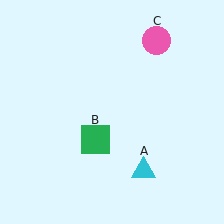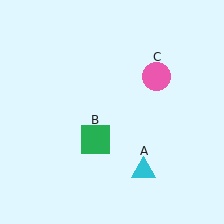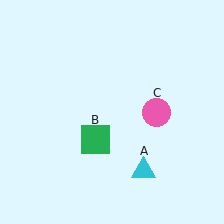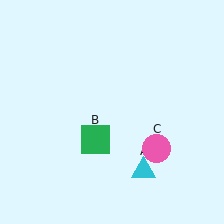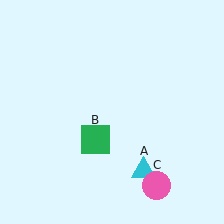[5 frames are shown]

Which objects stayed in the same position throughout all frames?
Cyan triangle (object A) and green square (object B) remained stationary.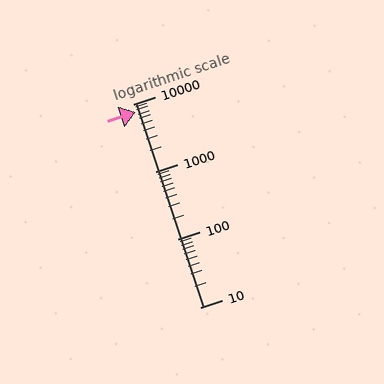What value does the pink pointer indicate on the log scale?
The pointer indicates approximately 7600.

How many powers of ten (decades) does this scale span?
The scale spans 3 decades, from 10 to 10000.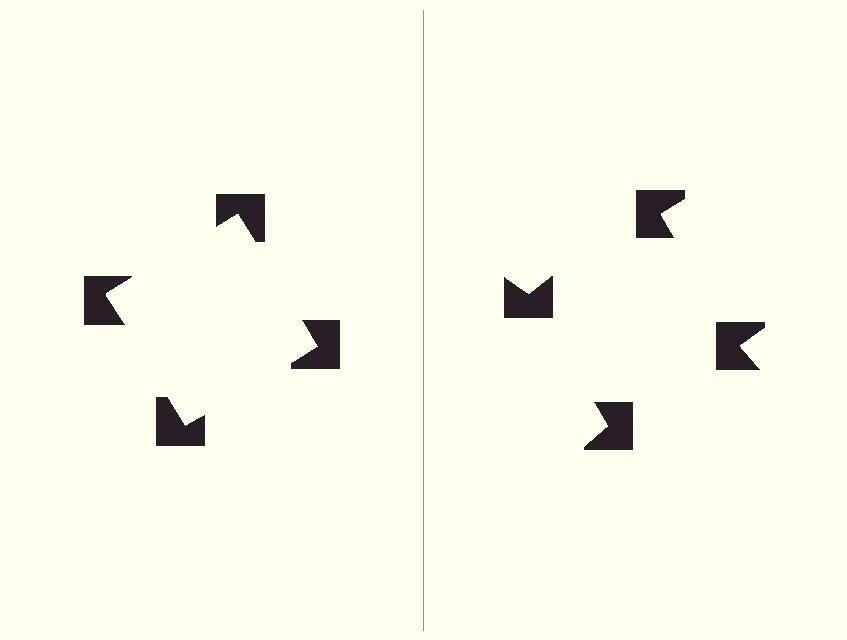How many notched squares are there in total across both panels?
8 — 4 on each side.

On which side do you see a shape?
An illusory square appears on the left side. On the right side the wedge cuts are rotated, so no coherent shape forms.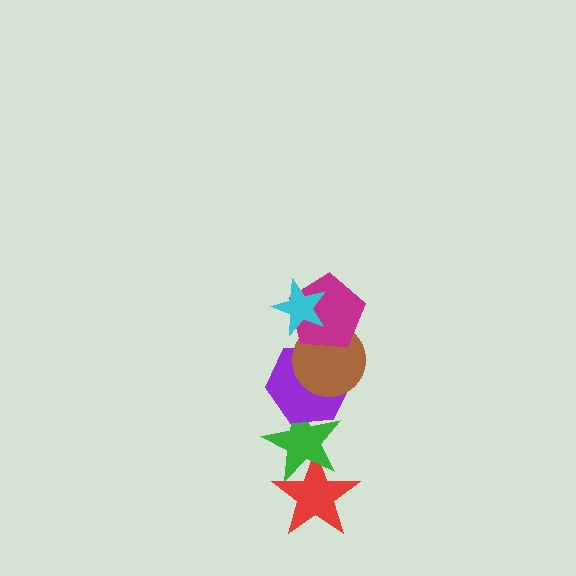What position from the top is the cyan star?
The cyan star is 1st from the top.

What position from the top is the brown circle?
The brown circle is 3rd from the top.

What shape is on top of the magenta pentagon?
The cyan star is on top of the magenta pentagon.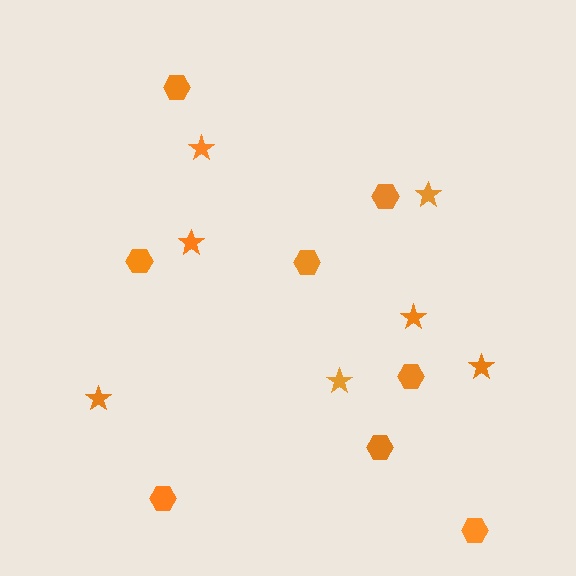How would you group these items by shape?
There are 2 groups: one group of stars (7) and one group of hexagons (8).